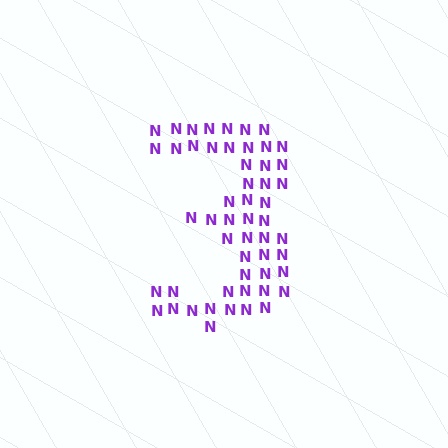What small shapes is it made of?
It is made of small letter N's.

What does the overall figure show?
The overall figure shows the digit 3.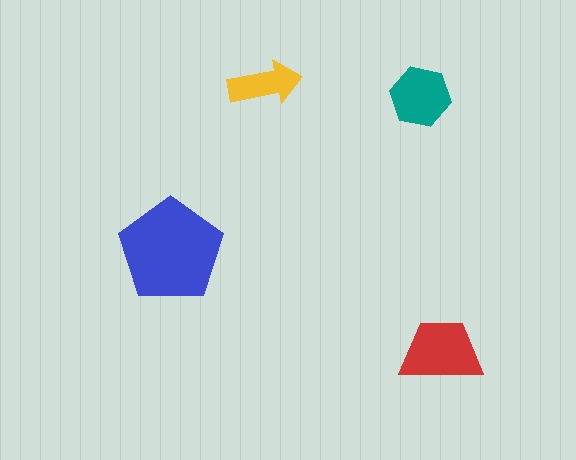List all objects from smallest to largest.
The yellow arrow, the teal hexagon, the red trapezoid, the blue pentagon.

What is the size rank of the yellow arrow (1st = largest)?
4th.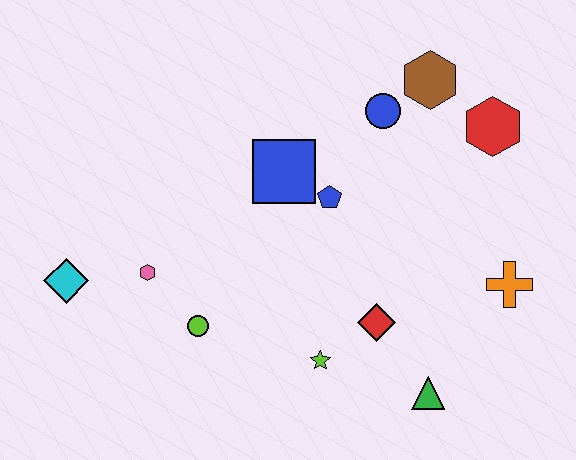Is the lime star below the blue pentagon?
Yes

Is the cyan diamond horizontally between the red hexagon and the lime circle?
No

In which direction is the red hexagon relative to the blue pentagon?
The red hexagon is to the right of the blue pentagon.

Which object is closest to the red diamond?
The lime star is closest to the red diamond.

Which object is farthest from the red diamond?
The cyan diamond is farthest from the red diamond.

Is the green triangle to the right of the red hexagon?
No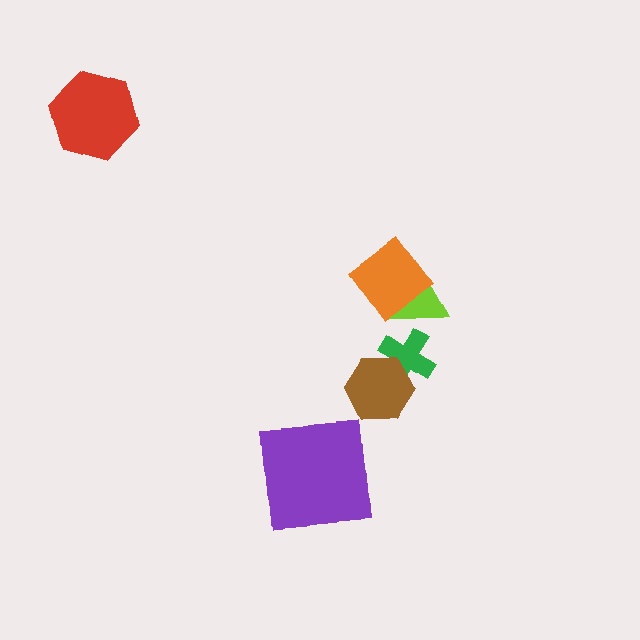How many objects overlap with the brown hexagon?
1 object overlaps with the brown hexagon.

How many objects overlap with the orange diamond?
1 object overlaps with the orange diamond.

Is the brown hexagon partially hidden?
No, no other shape covers it.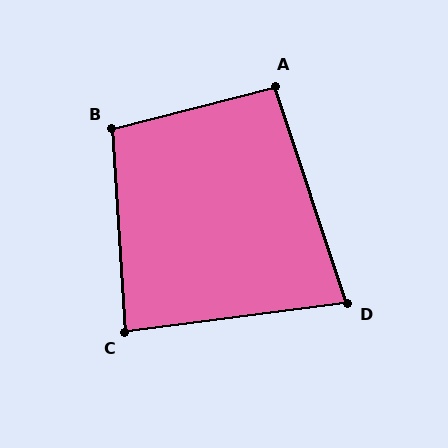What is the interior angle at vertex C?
Approximately 86 degrees (approximately right).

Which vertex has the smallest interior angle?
D, at approximately 79 degrees.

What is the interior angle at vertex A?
Approximately 94 degrees (approximately right).